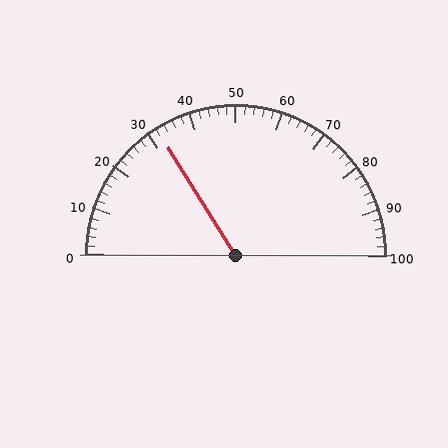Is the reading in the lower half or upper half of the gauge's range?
The reading is in the lower half of the range (0 to 100).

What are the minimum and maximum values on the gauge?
The gauge ranges from 0 to 100.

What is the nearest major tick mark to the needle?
The nearest major tick mark is 30.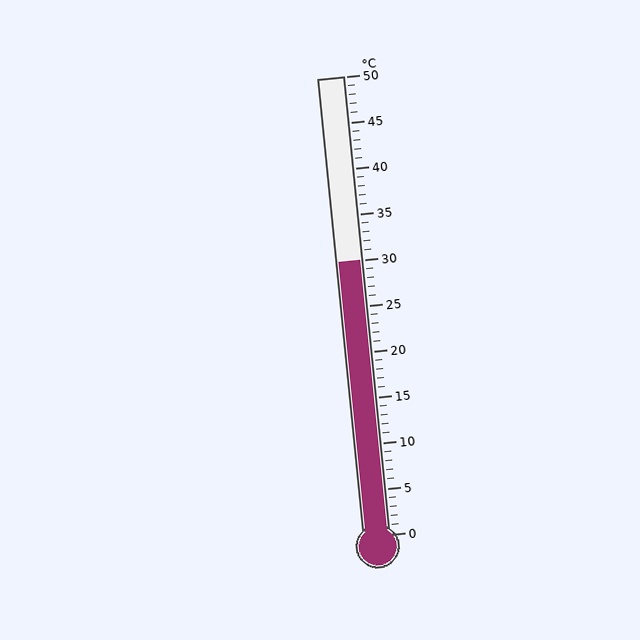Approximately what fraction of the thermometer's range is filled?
The thermometer is filled to approximately 60% of its range.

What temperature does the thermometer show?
The thermometer shows approximately 30°C.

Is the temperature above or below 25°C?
The temperature is above 25°C.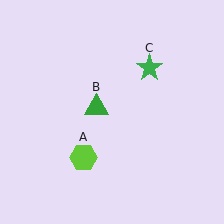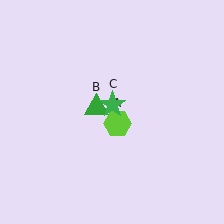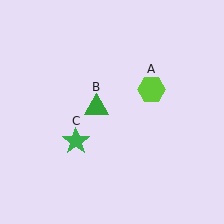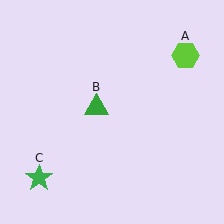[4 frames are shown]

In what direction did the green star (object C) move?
The green star (object C) moved down and to the left.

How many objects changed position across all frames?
2 objects changed position: lime hexagon (object A), green star (object C).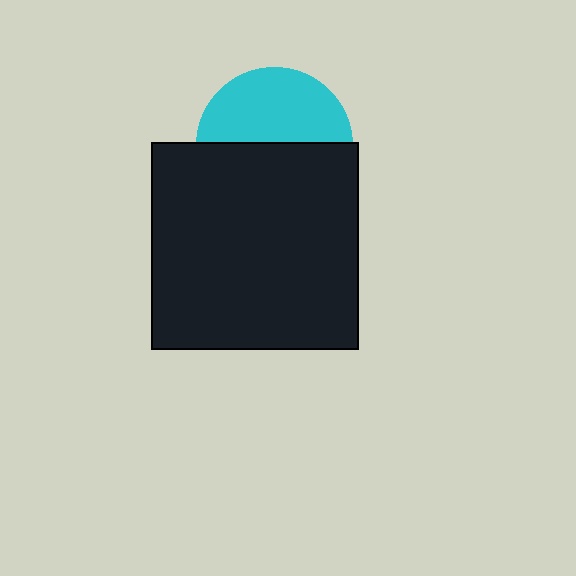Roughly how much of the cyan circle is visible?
About half of it is visible (roughly 47%).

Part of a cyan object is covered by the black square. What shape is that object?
It is a circle.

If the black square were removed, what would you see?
You would see the complete cyan circle.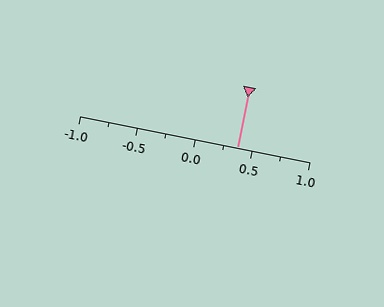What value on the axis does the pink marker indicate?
The marker indicates approximately 0.38.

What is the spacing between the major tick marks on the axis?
The major ticks are spaced 0.5 apart.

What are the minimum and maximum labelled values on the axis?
The axis runs from -1.0 to 1.0.